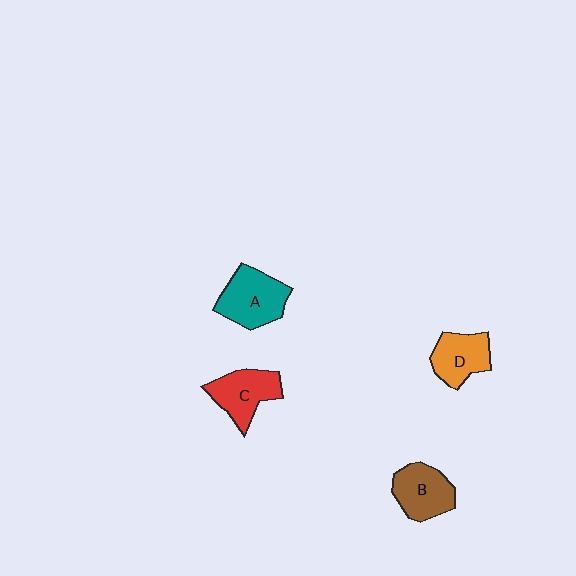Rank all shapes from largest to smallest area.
From largest to smallest: A (teal), C (red), B (brown), D (orange).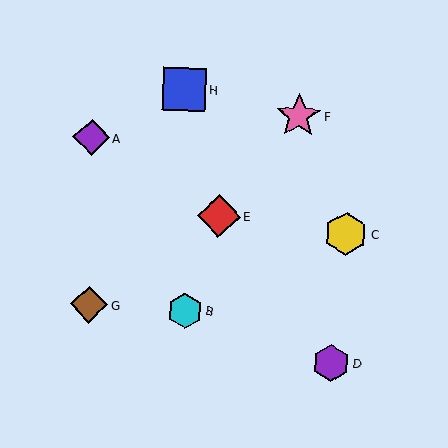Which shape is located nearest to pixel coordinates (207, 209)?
The red diamond (labeled E) at (219, 216) is nearest to that location.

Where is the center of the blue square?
The center of the blue square is at (185, 89).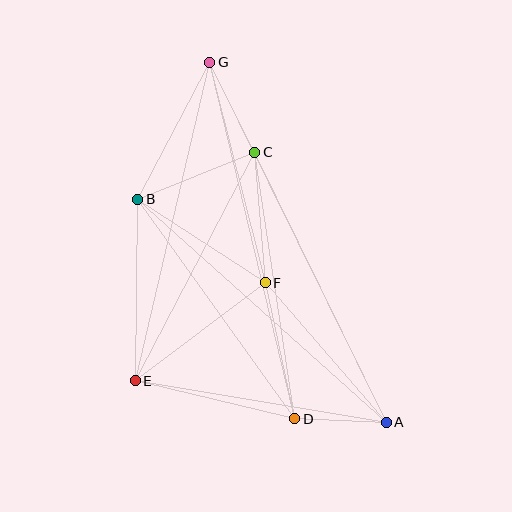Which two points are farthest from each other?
Points A and G are farthest from each other.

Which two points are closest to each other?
Points A and D are closest to each other.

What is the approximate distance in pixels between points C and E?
The distance between C and E is approximately 258 pixels.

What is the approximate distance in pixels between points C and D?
The distance between C and D is approximately 269 pixels.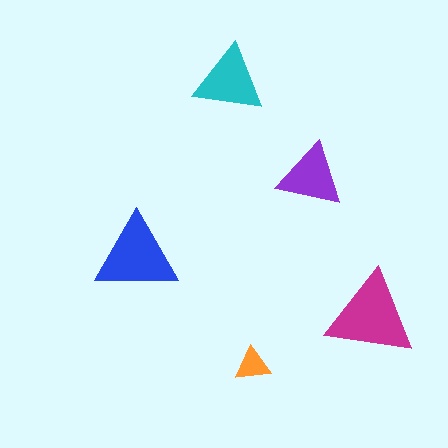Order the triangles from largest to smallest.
the magenta one, the blue one, the cyan one, the purple one, the orange one.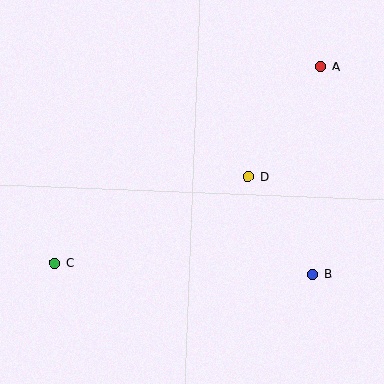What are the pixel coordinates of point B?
Point B is at (313, 274).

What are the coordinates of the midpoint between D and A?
The midpoint between D and A is at (285, 121).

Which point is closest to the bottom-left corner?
Point C is closest to the bottom-left corner.